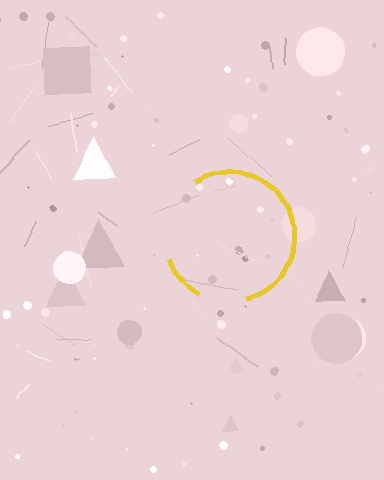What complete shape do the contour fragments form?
The contour fragments form a circle.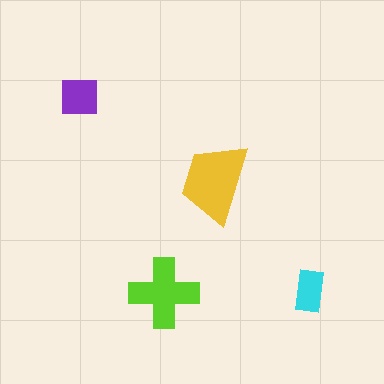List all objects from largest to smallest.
The yellow trapezoid, the lime cross, the purple square, the cyan rectangle.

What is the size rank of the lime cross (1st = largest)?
2nd.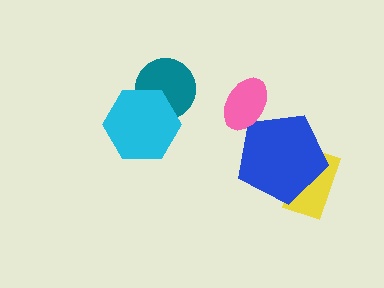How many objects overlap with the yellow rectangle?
1 object overlaps with the yellow rectangle.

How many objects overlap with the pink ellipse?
1 object overlaps with the pink ellipse.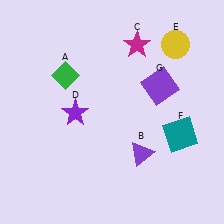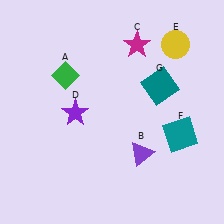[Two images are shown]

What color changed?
The square (G) changed from purple in Image 1 to teal in Image 2.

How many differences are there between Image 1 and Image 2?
There is 1 difference between the two images.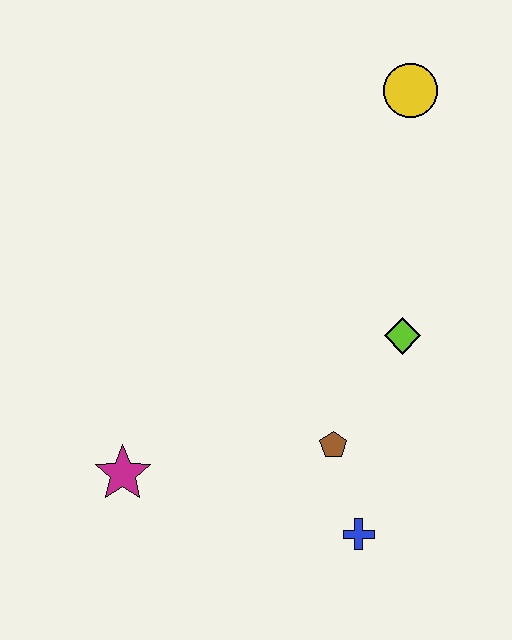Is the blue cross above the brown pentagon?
No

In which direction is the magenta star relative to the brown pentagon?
The magenta star is to the left of the brown pentagon.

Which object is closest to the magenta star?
The brown pentagon is closest to the magenta star.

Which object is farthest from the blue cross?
The yellow circle is farthest from the blue cross.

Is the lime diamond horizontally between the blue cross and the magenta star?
No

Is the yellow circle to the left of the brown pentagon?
No